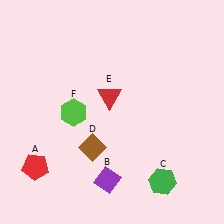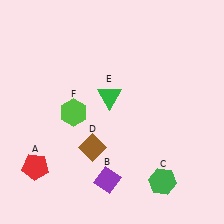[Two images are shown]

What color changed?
The triangle (E) changed from red in Image 1 to green in Image 2.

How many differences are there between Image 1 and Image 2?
There is 1 difference between the two images.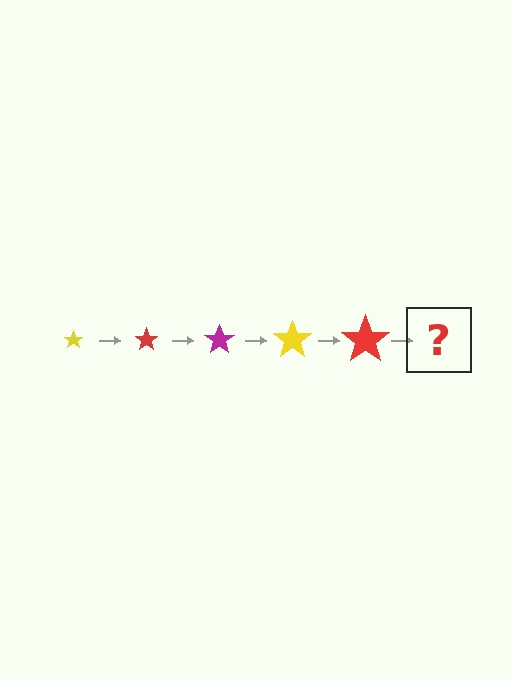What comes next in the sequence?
The next element should be a magenta star, larger than the previous one.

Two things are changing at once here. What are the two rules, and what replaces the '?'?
The two rules are that the star grows larger each step and the color cycles through yellow, red, and magenta. The '?' should be a magenta star, larger than the previous one.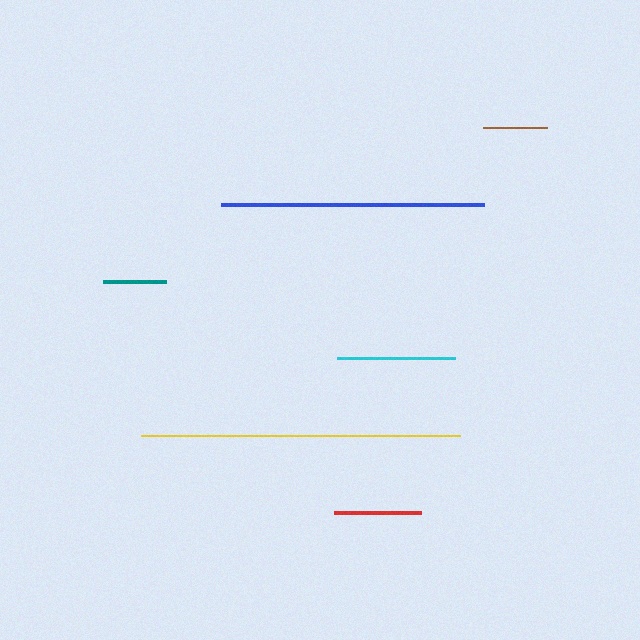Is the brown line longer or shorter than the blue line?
The blue line is longer than the brown line.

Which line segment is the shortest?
The teal line is the shortest at approximately 62 pixels.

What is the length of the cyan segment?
The cyan segment is approximately 118 pixels long.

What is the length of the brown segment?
The brown segment is approximately 63 pixels long.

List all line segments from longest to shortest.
From longest to shortest: yellow, blue, cyan, red, brown, teal.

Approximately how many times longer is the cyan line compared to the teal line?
The cyan line is approximately 1.9 times the length of the teal line.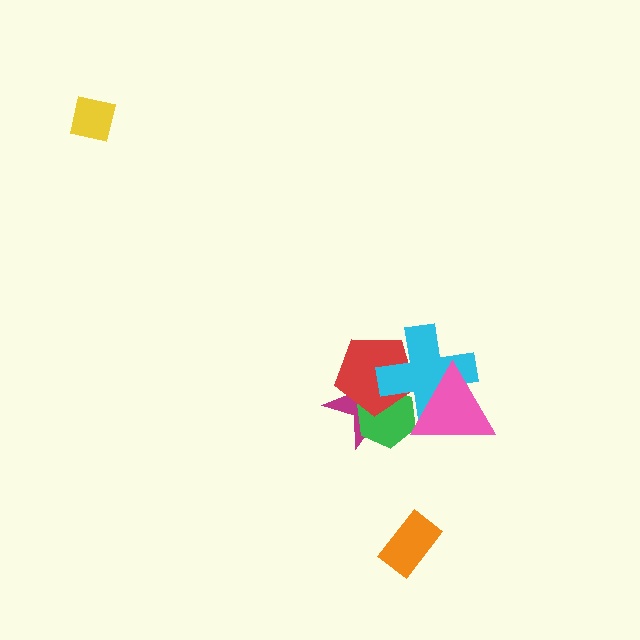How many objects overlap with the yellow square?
0 objects overlap with the yellow square.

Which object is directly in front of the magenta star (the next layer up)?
The green hexagon is directly in front of the magenta star.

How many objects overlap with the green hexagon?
4 objects overlap with the green hexagon.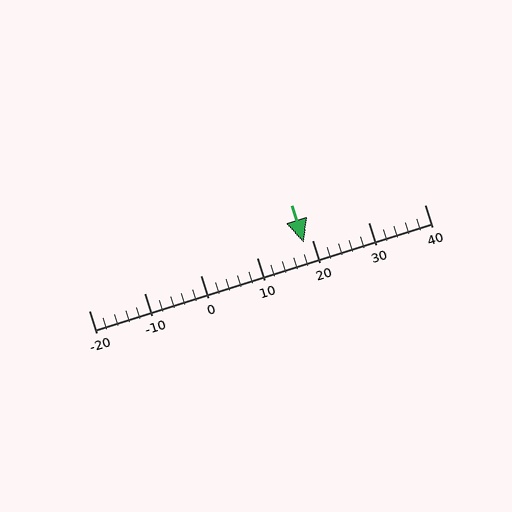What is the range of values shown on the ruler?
The ruler shows values from -20 to 40.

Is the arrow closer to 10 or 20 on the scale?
The arrow is closer to 20.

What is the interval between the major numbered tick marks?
The major tick marks are spaced 10 units apart.